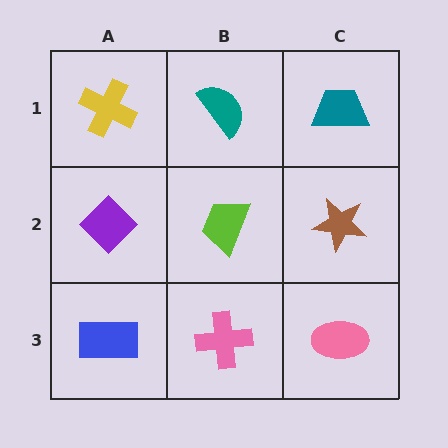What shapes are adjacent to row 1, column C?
A brown star (row 2, column C), a teal semicircle (row 1, column B).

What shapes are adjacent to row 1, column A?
A purple diamond (row 2, column A), a teal semicircle (row 1, column B).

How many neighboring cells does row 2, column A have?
3.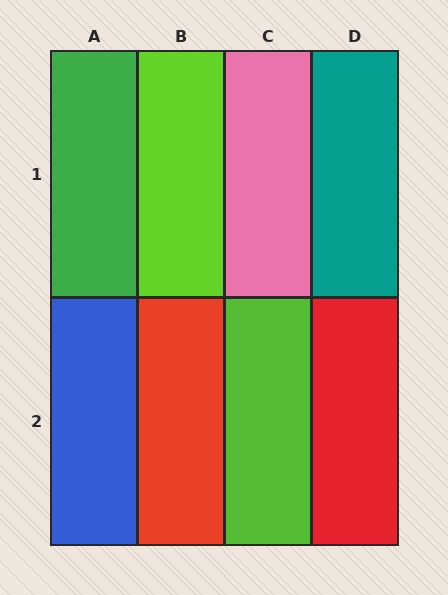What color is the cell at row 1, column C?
Pink.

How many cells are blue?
1 cell is blue.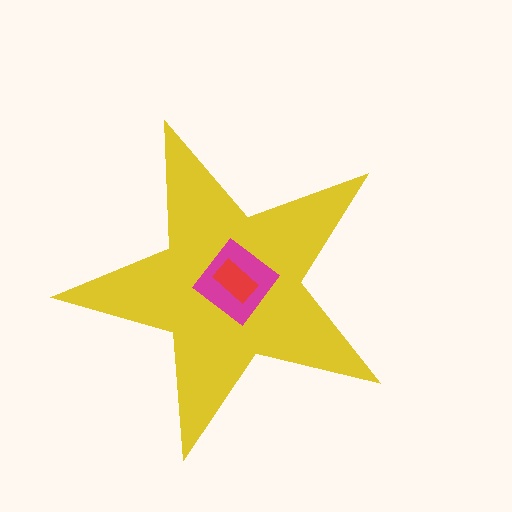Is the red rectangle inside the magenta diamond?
Yes.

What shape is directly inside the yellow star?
The magenta diamond.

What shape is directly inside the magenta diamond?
The red rectangle.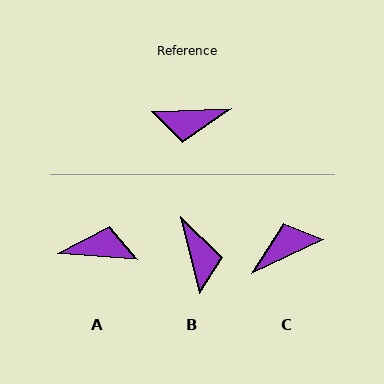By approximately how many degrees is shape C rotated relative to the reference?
Approximately 157 degrees clockwise.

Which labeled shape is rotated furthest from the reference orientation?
A, about 174 degrees away.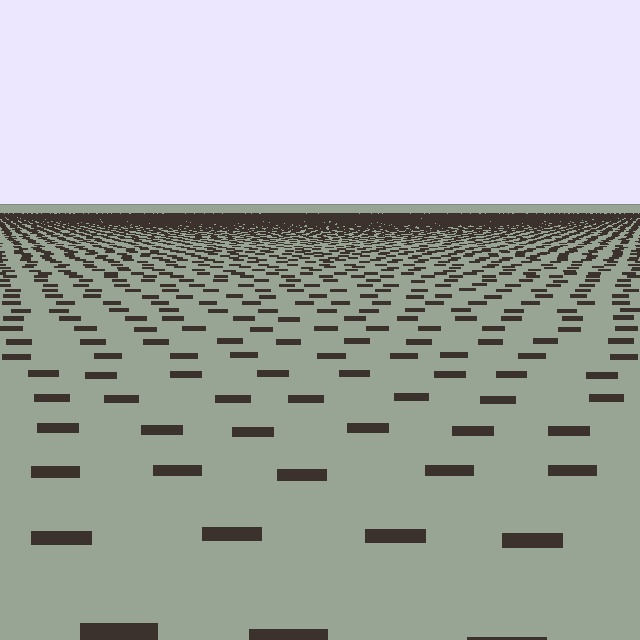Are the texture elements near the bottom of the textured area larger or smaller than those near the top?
Larger. Near the bottom, elements are closer to the viewer and appear at a bigger on-screen size.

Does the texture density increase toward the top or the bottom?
Density increases toward the top.